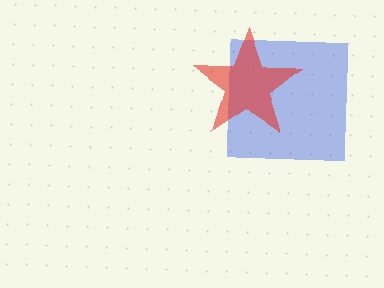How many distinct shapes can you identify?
There are 2 distinct shapes: a blue square, a red star.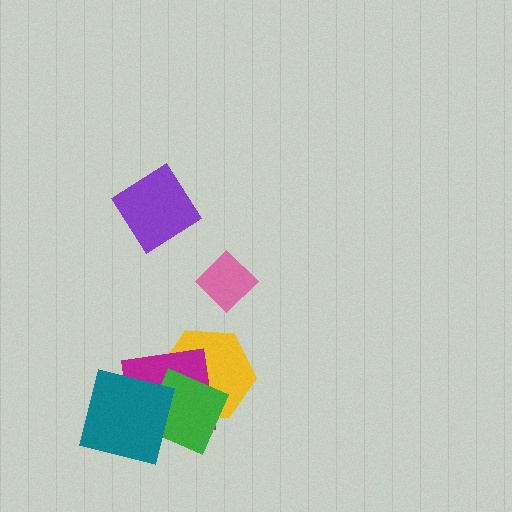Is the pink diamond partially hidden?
No, no other shape covers it.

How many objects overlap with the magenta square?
3 objects overlap with the magenta square.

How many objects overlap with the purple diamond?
0 objects overlap with the purple diamond.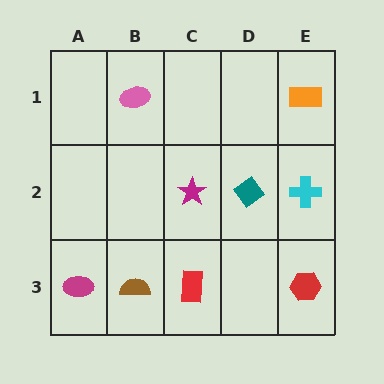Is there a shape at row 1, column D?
No, that cell is empty.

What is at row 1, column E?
An orange rectangle.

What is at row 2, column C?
A magenta star.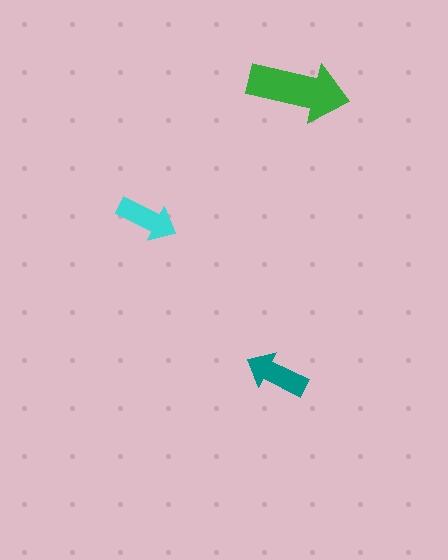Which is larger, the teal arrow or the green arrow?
The green one.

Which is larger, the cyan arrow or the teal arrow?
The teal one.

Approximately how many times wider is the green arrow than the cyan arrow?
About 1.5 times wider.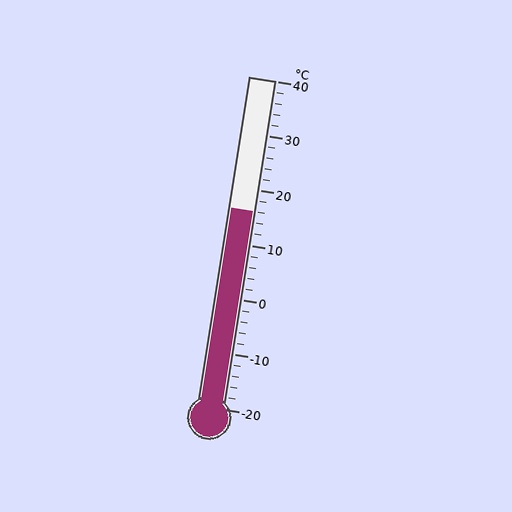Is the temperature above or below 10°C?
The temperature is above 10°C.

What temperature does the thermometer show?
The thermometer shows approximately 16°C.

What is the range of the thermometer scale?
The thermometer scale ranges from -20°C to 40°C.